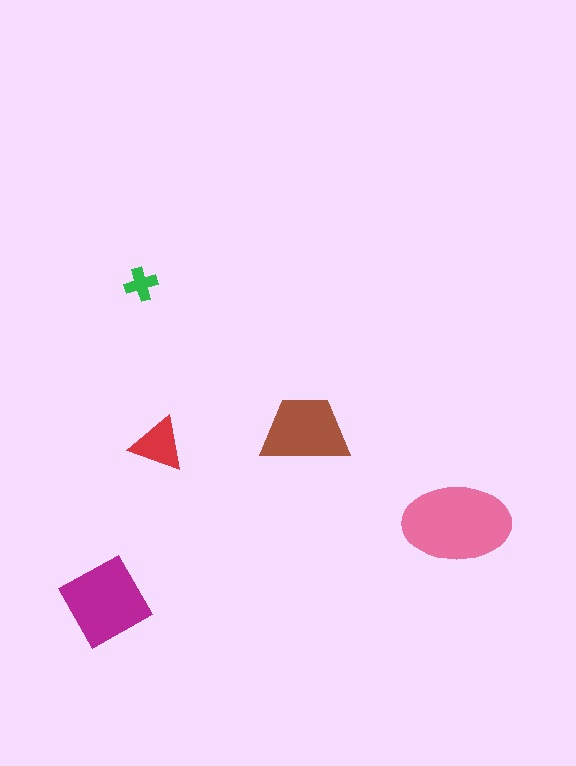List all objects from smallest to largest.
The green cross, the red triangle, the brown trapezoid, the magenta diamond, the pink ellipse.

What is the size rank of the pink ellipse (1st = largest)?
1st.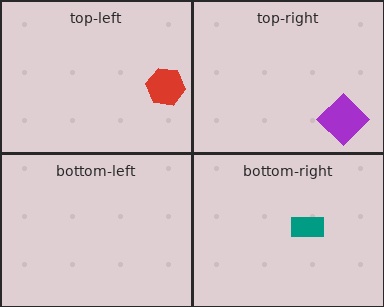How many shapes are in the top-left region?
1.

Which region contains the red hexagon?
The top-left region.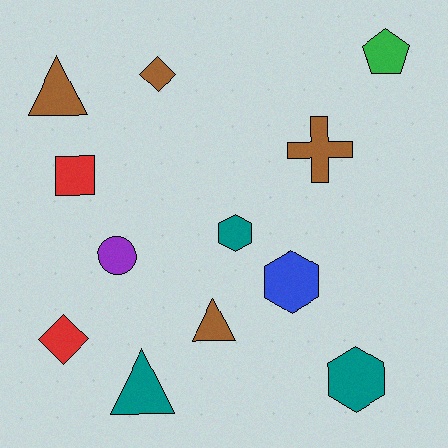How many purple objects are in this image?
There is 1 purple object.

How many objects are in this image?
There are 12 objects.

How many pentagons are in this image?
There is 1 pentagon.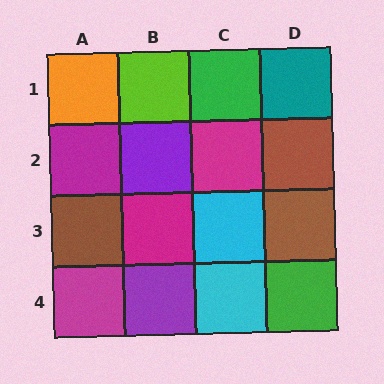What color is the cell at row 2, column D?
Brown.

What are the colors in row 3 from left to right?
Brown, magenta, cyan, brown.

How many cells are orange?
1 cell is orange.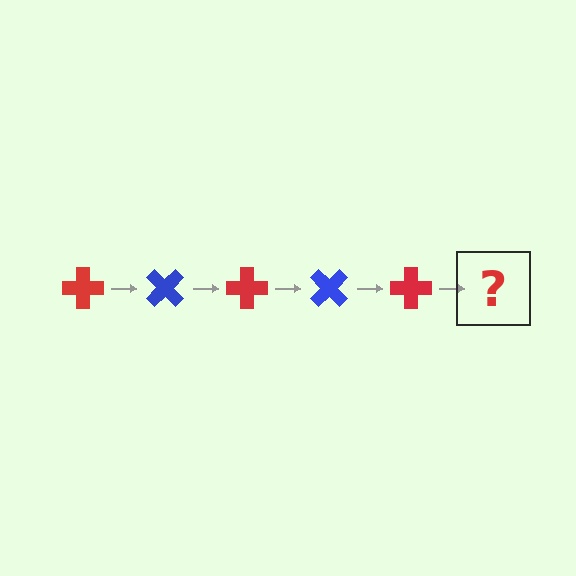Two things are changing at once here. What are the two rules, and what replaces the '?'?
The two rules are that it rotates 45 degrees each step and the color cycles through red and blue. The '?' should be a blue cross, rotated 225 degrees from the start.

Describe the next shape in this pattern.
It should be a blue cross, rotated 225 degrees from the start.